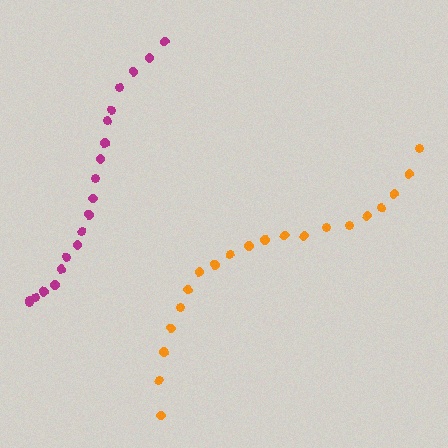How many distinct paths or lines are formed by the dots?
There are 2 distinct paths.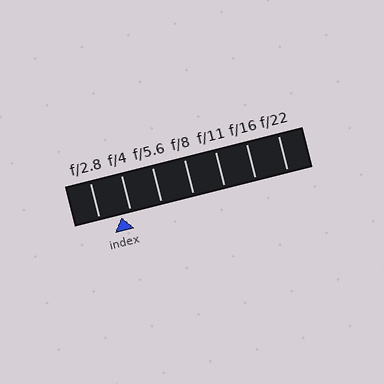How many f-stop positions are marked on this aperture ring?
There are 7 f-stop positions marked.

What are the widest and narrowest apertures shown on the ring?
The widest aperture shown is f/2.8 and the narrowest is f/22.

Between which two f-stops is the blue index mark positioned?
The index mark is between f/2.8 and f/4.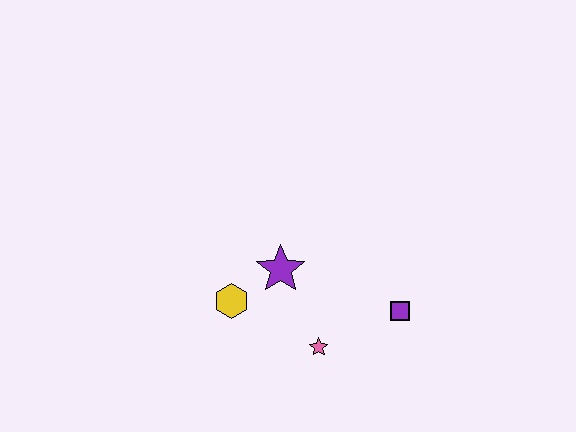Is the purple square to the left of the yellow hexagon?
No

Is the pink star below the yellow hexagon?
Yes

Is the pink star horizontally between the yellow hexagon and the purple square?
Yes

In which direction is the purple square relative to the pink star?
The purple square is to the right of the pink star.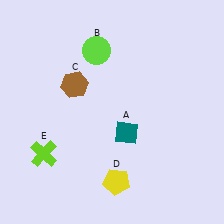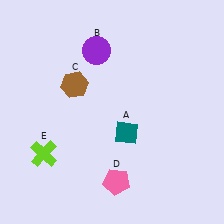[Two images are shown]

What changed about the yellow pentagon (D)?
In Image 1, D is yellow. In Image 2, it changed to pink.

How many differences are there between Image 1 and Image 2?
There are 2 differences between the two images.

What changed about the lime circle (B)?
In Image 1, B is lime. In Image 2, it changed to purple.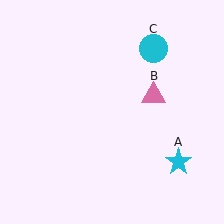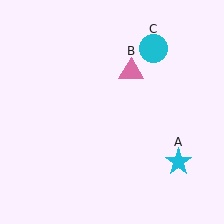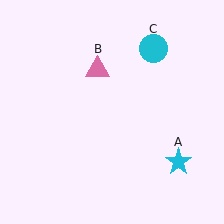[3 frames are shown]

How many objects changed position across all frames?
1 object changed position: pink triangle (object B).